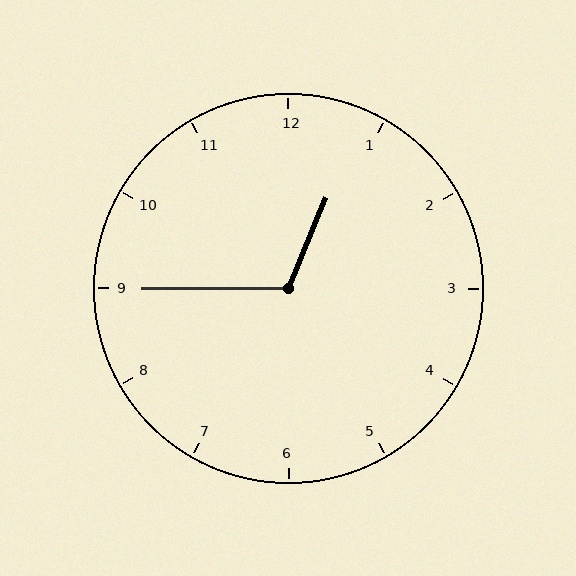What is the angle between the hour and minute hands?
Approximately 112 degrees.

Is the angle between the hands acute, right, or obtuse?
It is obtuse.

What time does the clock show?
12:45.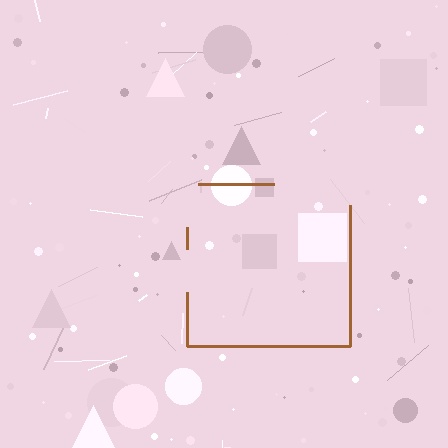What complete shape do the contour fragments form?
The contour fragments form a square.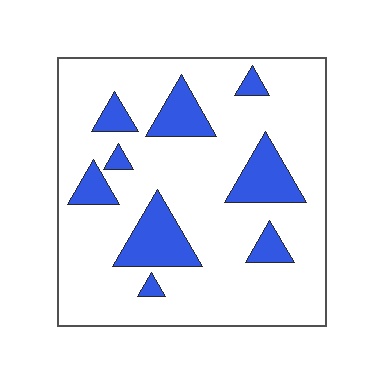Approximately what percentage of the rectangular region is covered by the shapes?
Approximately 20%.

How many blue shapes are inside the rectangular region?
9.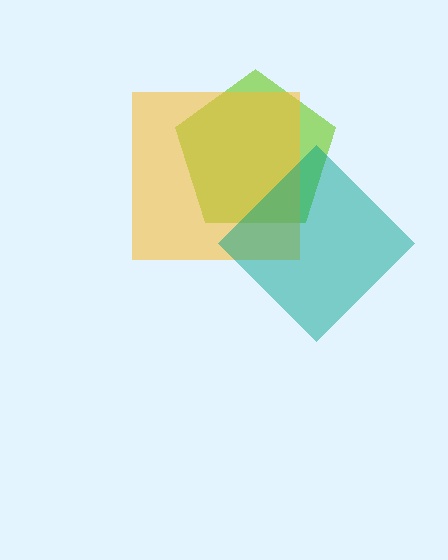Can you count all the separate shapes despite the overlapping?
Yes, there are 3 separate shapes.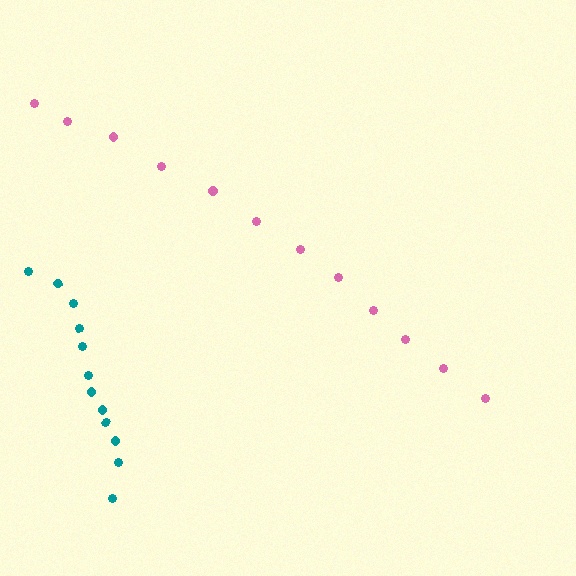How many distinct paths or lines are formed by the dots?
There are 2 distinct paths.